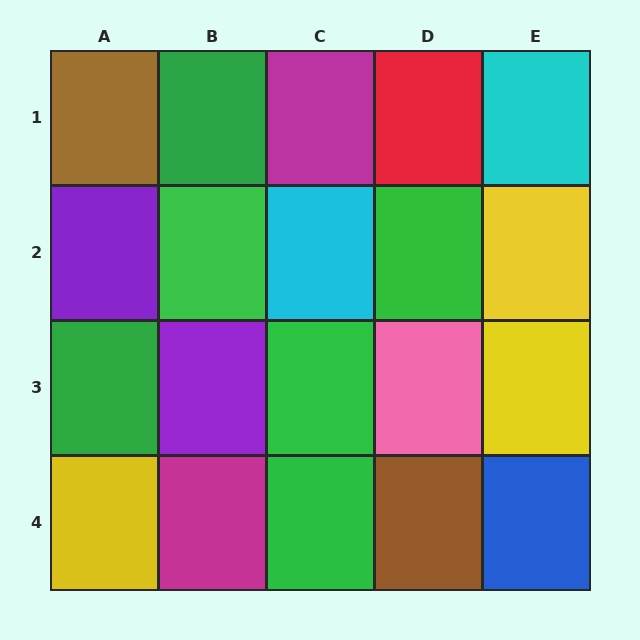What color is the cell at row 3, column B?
Purple.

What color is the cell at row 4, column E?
Blue.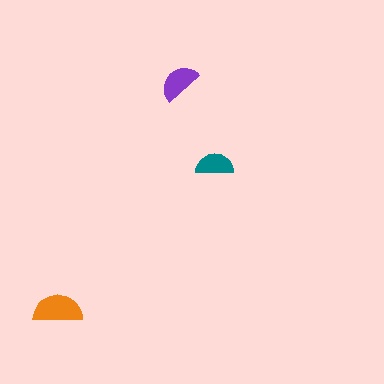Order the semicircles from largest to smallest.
the orange one, the purple one, the teal one.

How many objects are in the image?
There are 3 objects in the image.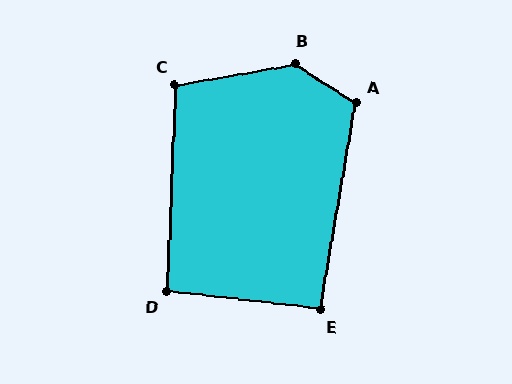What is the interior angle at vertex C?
Approximately 103 degrees (obtuse).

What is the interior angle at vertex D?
Approximately 94 degrees (approximately right).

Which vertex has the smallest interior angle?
E, at approximately 93 degrees.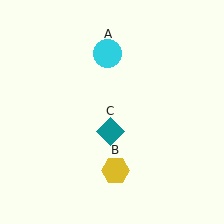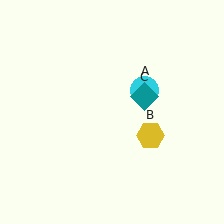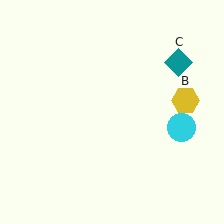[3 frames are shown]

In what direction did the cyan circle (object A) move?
The cyan circle (object A) moved down and to the right.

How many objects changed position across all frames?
3 objects changed position: cyan circle (object A), yellow hexagon (object B), teal diamond (object C).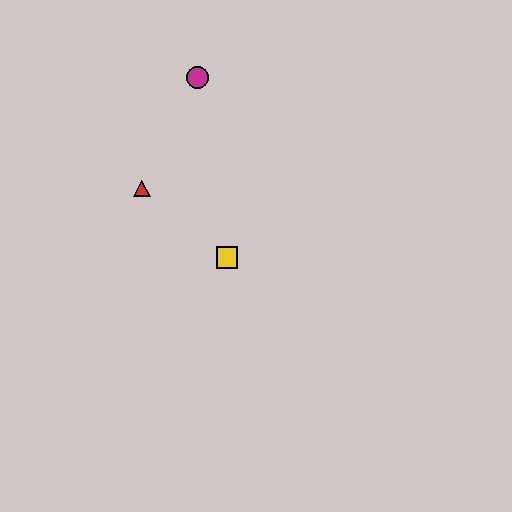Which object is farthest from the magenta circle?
The yellow square is farthest from the magenta circle.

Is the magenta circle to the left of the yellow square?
Yes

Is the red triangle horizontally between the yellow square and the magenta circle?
No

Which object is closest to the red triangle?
The yellow square is closest to the red triangle.